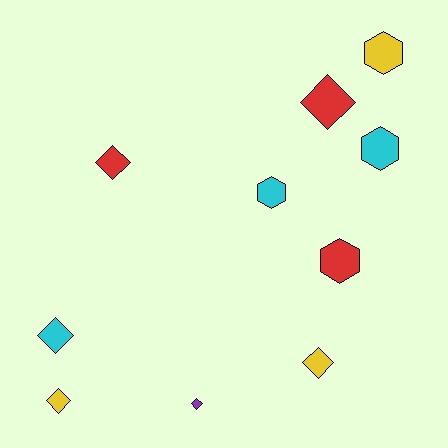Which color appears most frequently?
Cyan, with 3 objects.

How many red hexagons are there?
There is 1 red hexagon.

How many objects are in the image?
There are 10 objects.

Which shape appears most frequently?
Diamond, with 6 objects.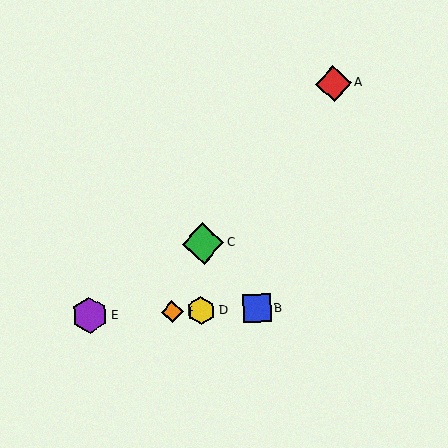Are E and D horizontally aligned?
Yes, both are at y≈315.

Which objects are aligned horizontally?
Objects B, D, E, F are aligned horizontally.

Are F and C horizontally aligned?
No, F is at y≈312 and C is at y≈243.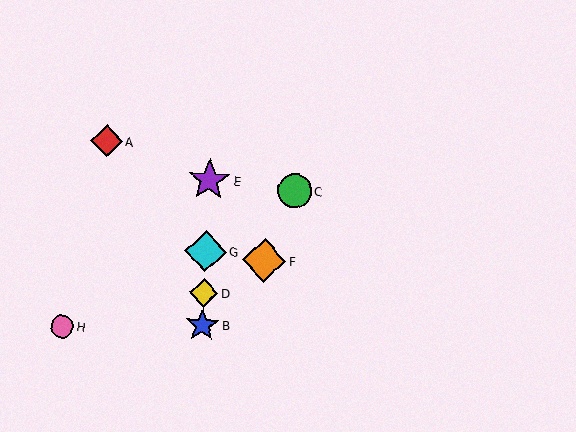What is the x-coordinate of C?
Object C is at x≈295.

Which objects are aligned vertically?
Objects B, D, E, G are aligned vertically.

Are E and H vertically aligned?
No, E is at x≈209 and H is at x≈62.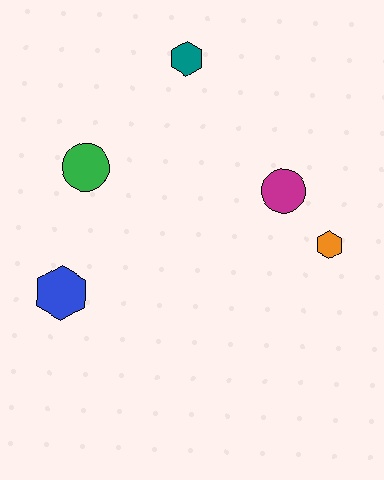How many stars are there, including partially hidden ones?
There are no stars.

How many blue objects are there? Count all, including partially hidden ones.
There is 1 blue object.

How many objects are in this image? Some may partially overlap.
There are 5 objects.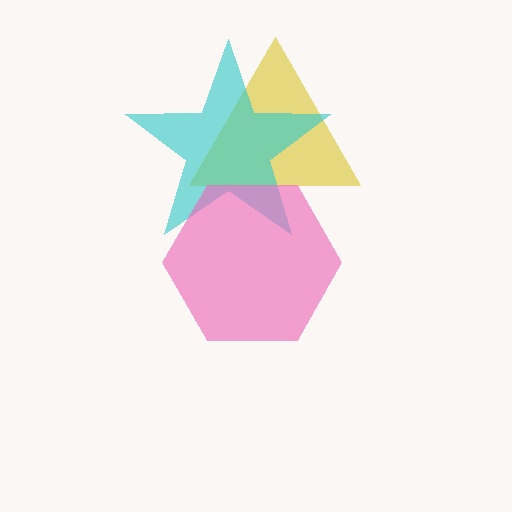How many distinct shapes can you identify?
There are 3 distinct shapes: a yellow triangle, a cyan star, a pink hexagon.